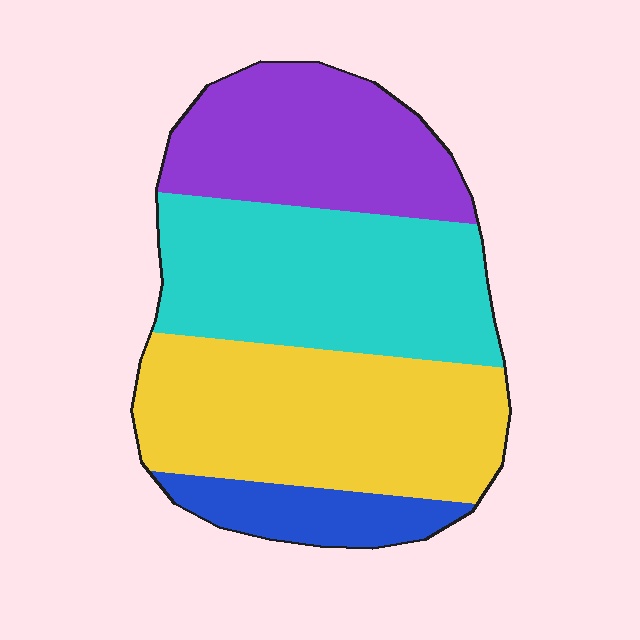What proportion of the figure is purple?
Purple takes up about one quarter (1/4) of the figure.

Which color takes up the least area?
Blue, at roughly 10%.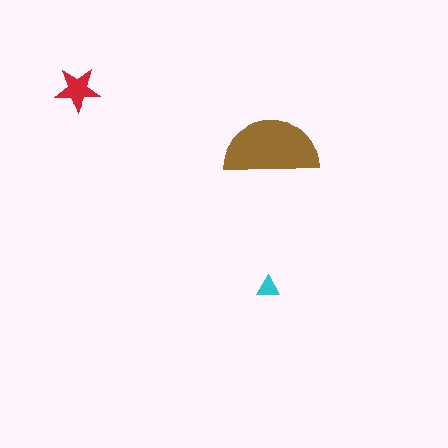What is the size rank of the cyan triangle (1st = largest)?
3rd.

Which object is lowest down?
The cyan triangle is bottommost.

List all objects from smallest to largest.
The cyan triangle, the red star, the brown semicircle.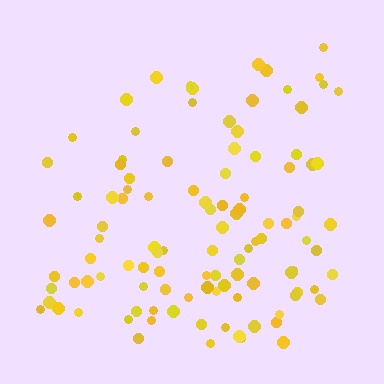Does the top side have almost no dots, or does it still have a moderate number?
Still a moderate number, just noticeably fewer than the bottom.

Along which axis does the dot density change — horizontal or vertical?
Vertical.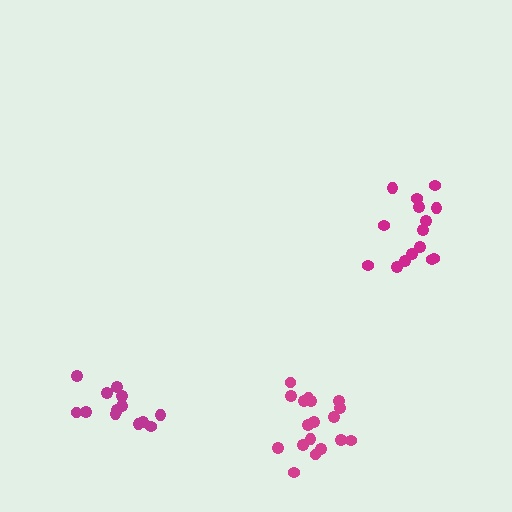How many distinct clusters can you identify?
There are 3 distinct clusters.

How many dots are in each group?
Group 1: 15 dots, Group 2: 13 dots, Group 3: 18 dots (46 total).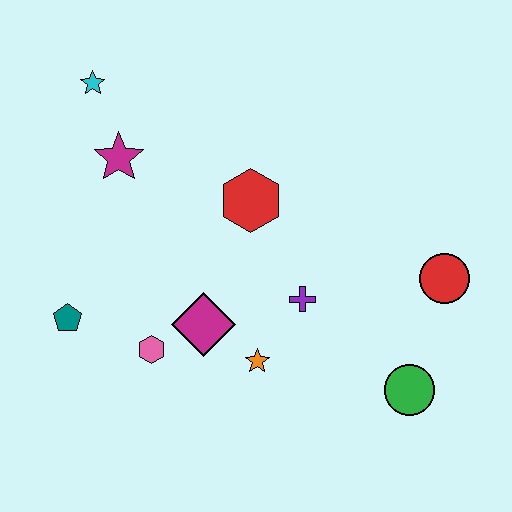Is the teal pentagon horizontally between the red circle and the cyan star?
No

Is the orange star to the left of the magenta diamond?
No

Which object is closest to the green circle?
The red circle is closest to the green circle.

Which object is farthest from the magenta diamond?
The cyan star is farthest from the magenta diamond.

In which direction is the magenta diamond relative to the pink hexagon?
The magenta diamond is to the right of the pink hexagon.